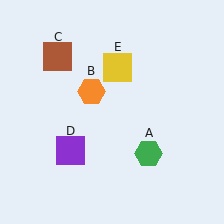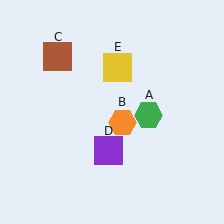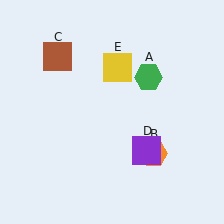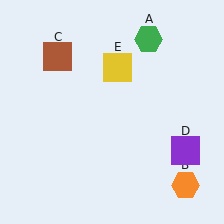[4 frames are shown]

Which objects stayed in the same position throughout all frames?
Brown square (object C) and yellow square (object E) remained stationary.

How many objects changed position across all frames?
3 objects changed position: green hexagon (object A), orange hexagon (object B), purple square (object D).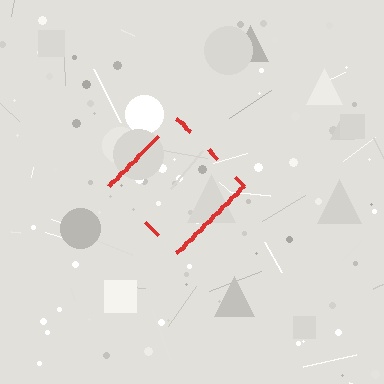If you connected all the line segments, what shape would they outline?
They would outline a diamond.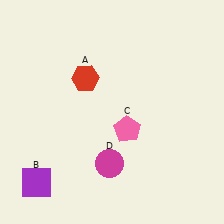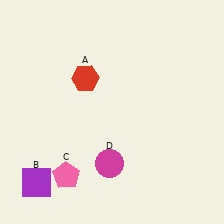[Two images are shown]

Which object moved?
The pink pentagon (C) moved left.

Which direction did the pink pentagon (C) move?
The pink pentagon (C) moved left.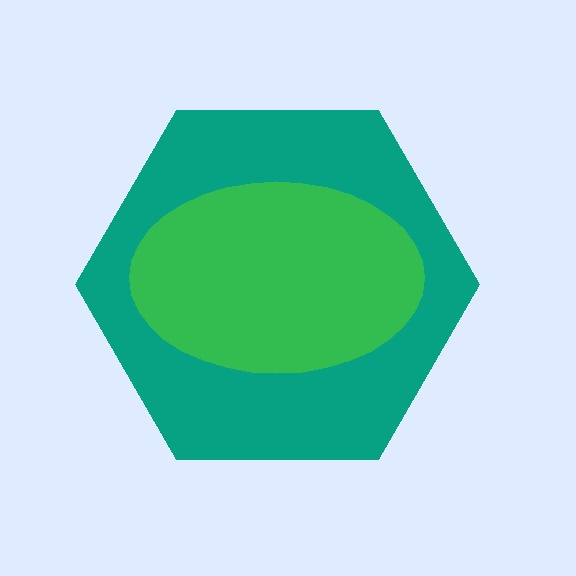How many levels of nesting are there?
2.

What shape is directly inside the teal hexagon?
The green ellipse.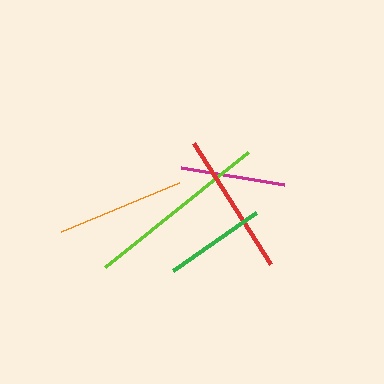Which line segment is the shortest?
The green line is the shortest at approximately 102 pixels.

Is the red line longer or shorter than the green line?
The red line is longer than the green line.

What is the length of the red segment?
The red segment is approximately 144 pixels long.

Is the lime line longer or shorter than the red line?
The lime line is longer than the red line.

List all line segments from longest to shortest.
From longest to shortest: lime, red, orange, magenta, green.